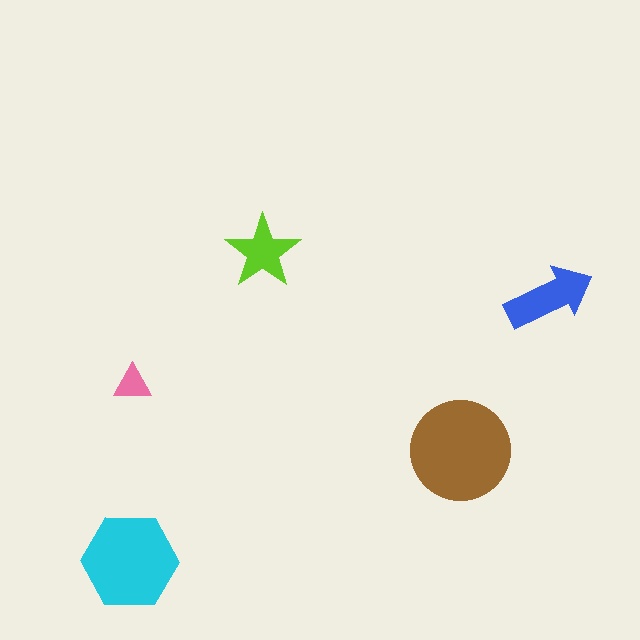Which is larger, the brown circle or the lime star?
The brown circle.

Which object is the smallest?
The pink triangle.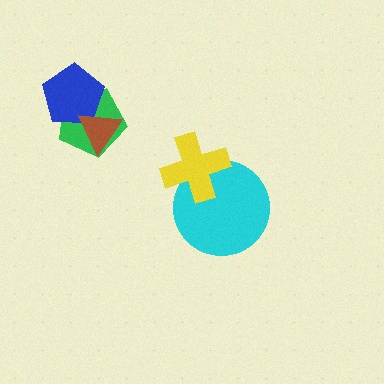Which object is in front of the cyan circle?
The yellow cross is in front of the cyan circle.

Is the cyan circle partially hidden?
Yes, it is partially covered by another shape.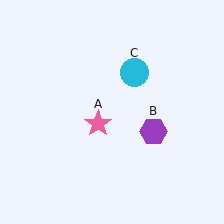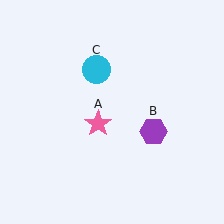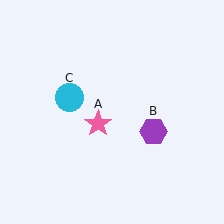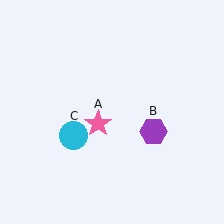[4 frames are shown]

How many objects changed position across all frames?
1 object changed position: cyan circle (object C).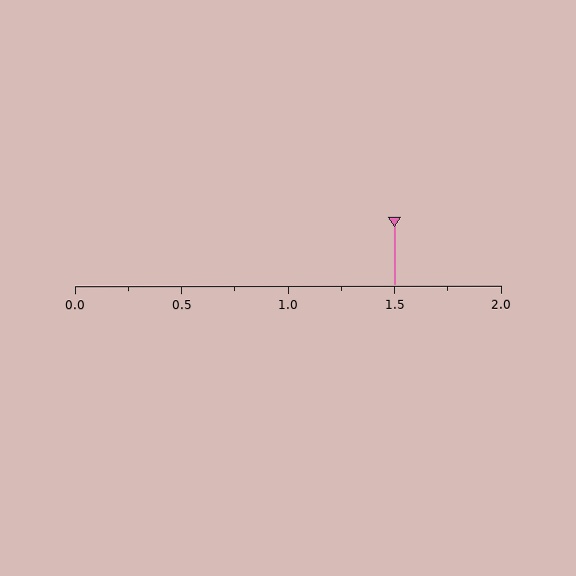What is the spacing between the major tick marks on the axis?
The major ticks are spaced 0.5 apart.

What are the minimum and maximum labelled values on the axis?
The axis runs from 0.0 to 2.0.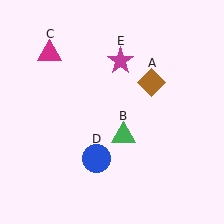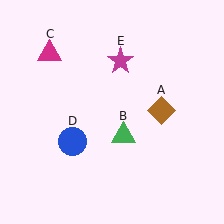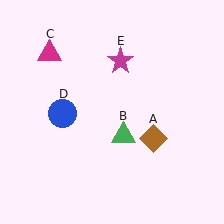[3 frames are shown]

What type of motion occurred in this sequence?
The brown diamond (object A), blue circle (object D) rotated clockwise around the center of the scene.